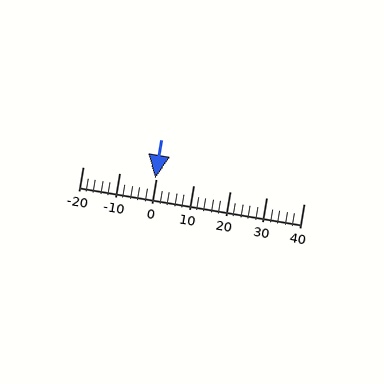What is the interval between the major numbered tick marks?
The major tick marks are spaced 10 units apart.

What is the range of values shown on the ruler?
The ruler shows values from -20 to 40.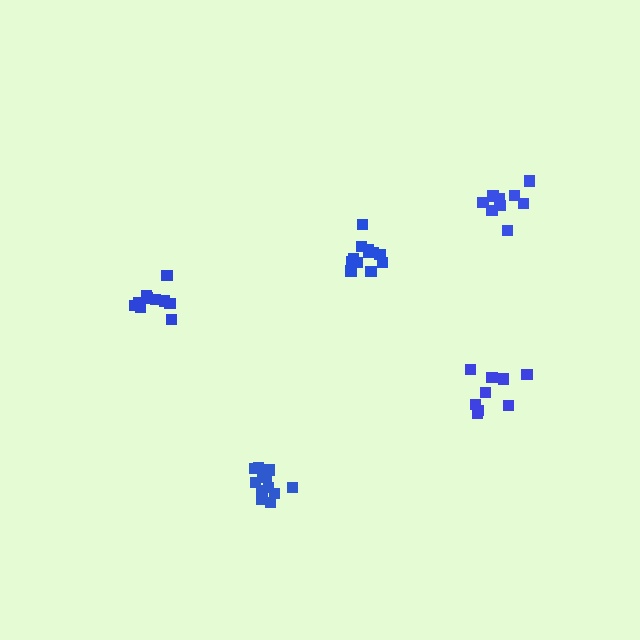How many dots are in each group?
Group 1: 9 dots, Group 2: 10 dots, Group 3: 13 dots, Group 4: 9 dots, Group 5: 13 dots (54 total).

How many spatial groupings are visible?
There are 5 spatial groupings.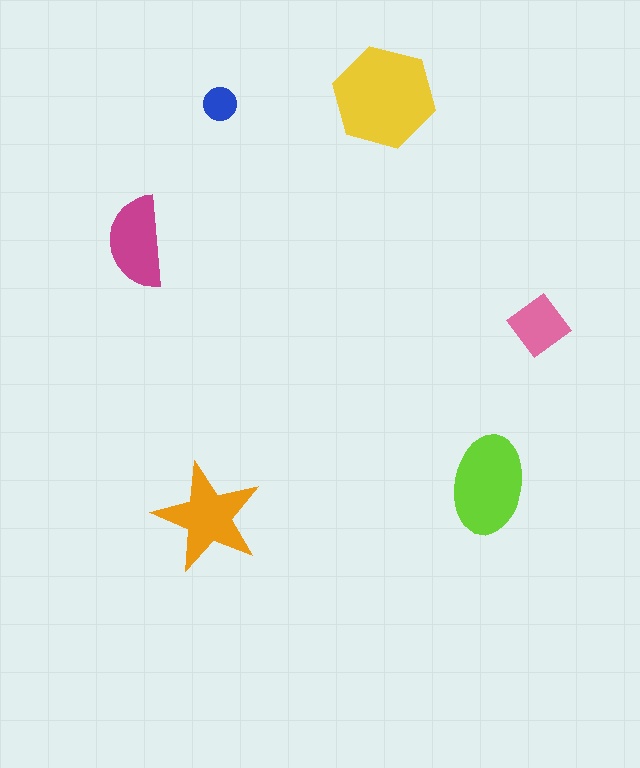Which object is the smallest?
The blue circle.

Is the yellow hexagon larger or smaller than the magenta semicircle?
Larger.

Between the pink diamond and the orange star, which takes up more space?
The orange star.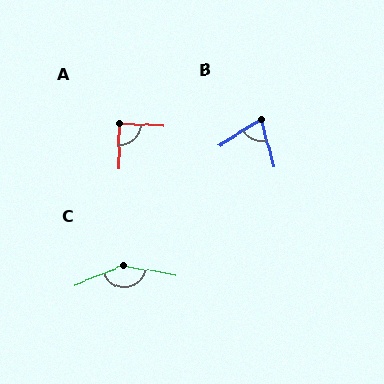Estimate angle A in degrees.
Approximately 87 degrees.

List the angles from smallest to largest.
B (73°), A (87°), C (148°).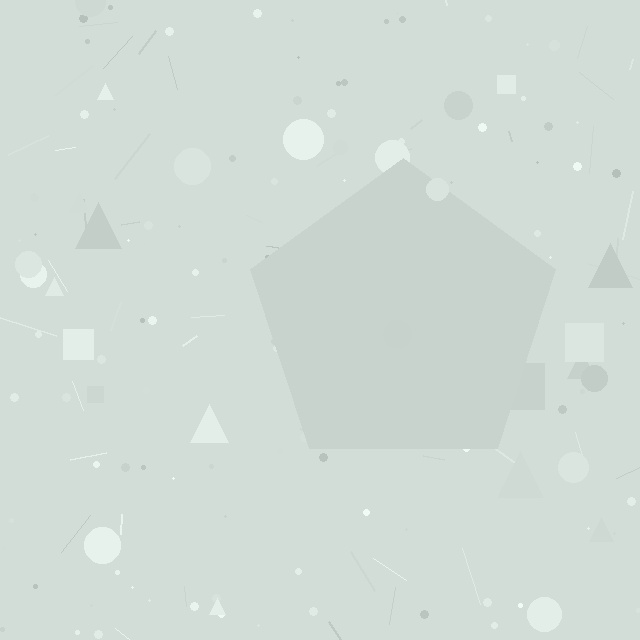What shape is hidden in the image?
A pentagon is hidden in the image.